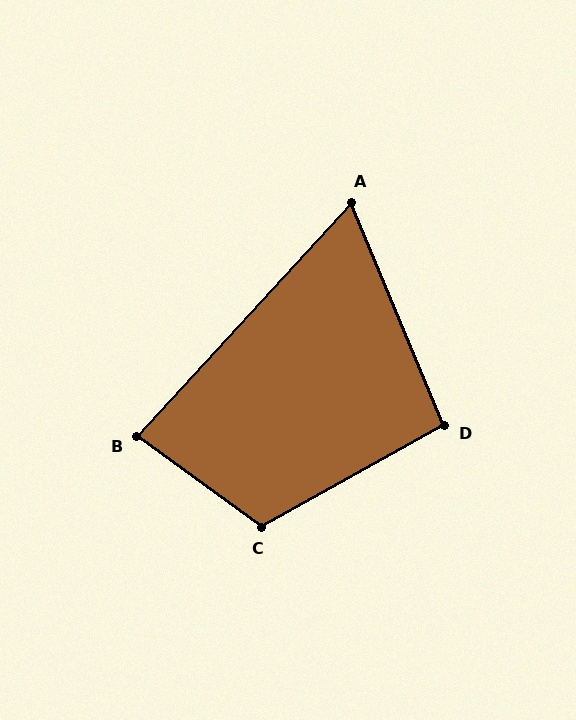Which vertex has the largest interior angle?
C, at approximately 115 degrees.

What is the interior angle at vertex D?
Approximately 97 degrees (obtuse).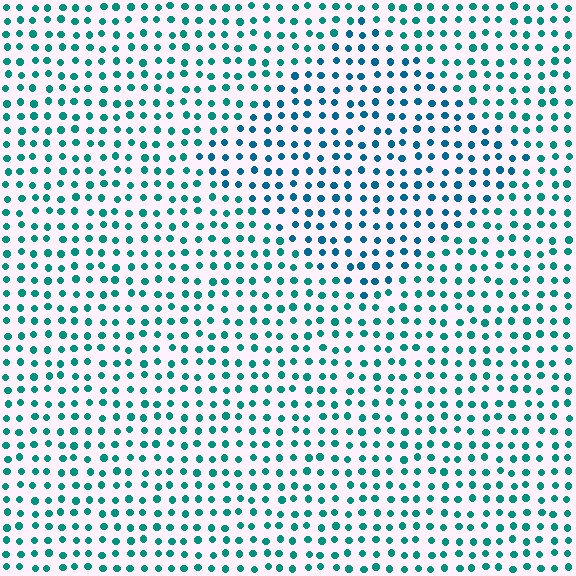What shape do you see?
I see a diamond.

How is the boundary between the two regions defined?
The boundary is defined purely by a slight shift in hue (about 26 degrees). Spacing, size, and orientation are identical on both sides.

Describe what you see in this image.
The image is filled with small teal elements in a uniform arrangement. A diamond-shaped region is visible where the elements are tinted to a slightly different hue, forming a subtle color boundary.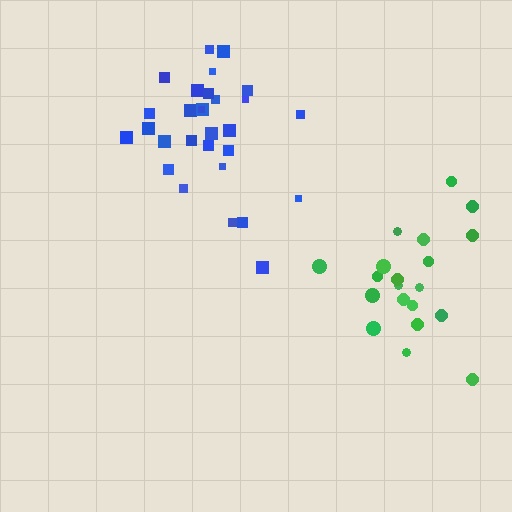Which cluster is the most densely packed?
Blue.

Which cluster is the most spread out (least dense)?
Green.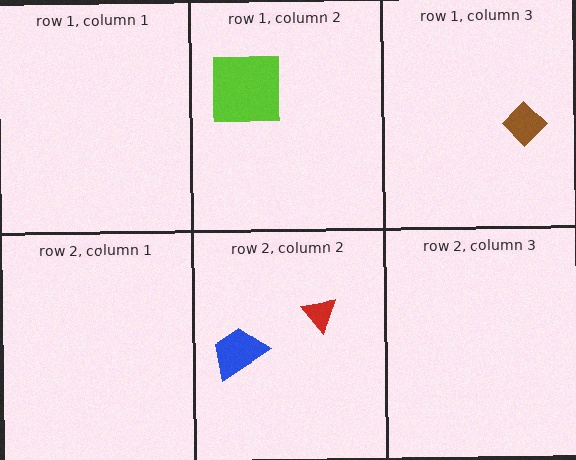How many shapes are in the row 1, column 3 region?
1.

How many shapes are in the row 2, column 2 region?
2.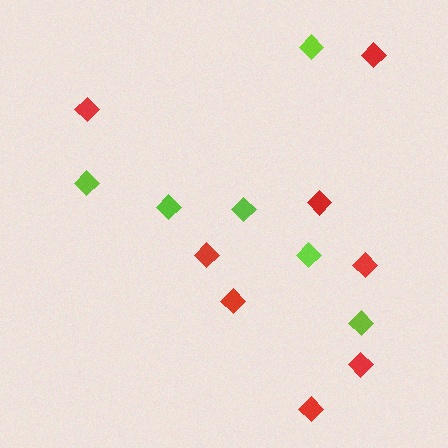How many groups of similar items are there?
There are 2 groups: one group of red diamonds (8) and one group of lime diamonds (6).